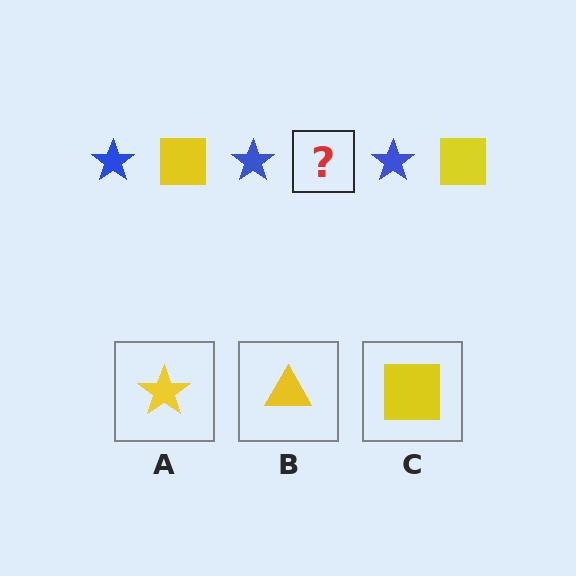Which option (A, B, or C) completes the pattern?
C.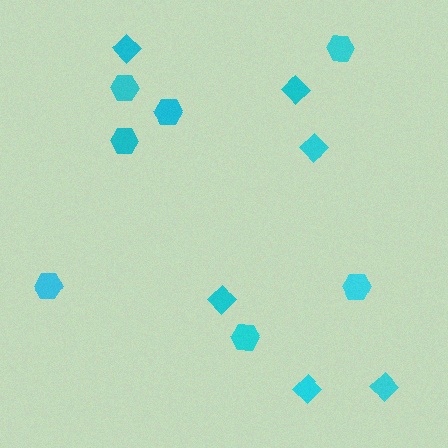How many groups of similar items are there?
There are 2 groups: one group of hexagons (7) and one group of diamonds (6).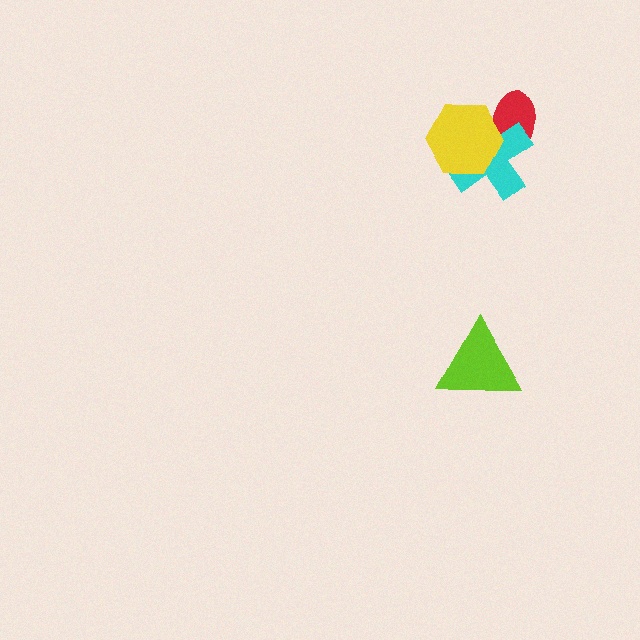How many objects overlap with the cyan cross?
2 objects overlap with the cyan cross.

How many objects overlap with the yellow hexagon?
2 objects overlap with the yellow hexagon.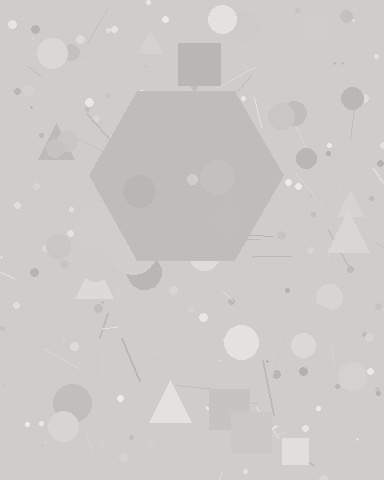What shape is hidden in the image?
A hexagon is hidden in the image.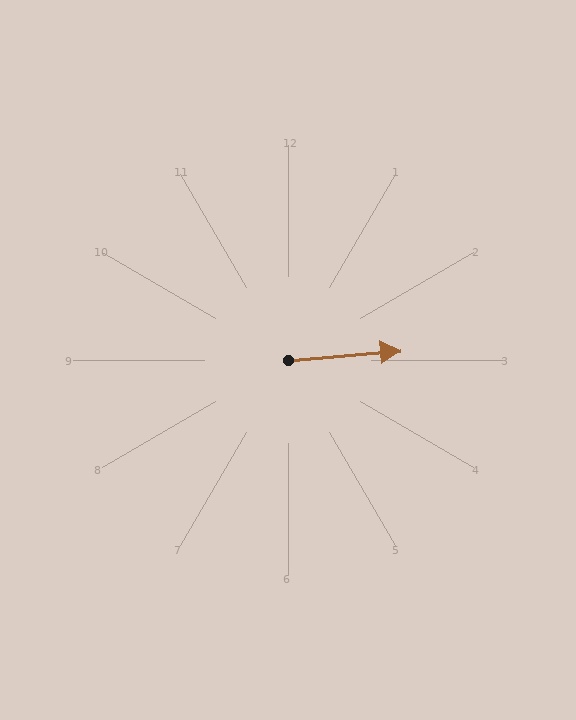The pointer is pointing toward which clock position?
Roughly 3 o'clock.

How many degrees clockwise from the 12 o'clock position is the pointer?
Approximately 85 degrees.